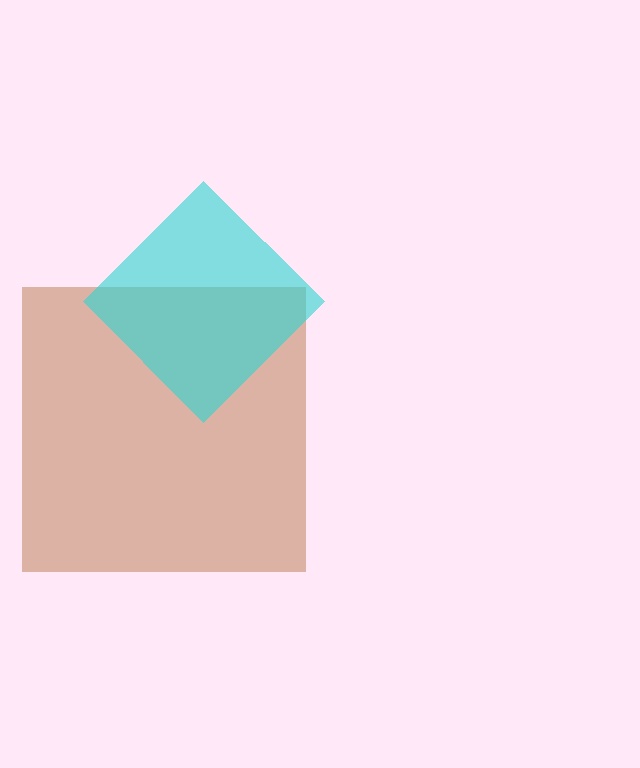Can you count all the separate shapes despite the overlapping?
Yes, there are 2 separate shapes.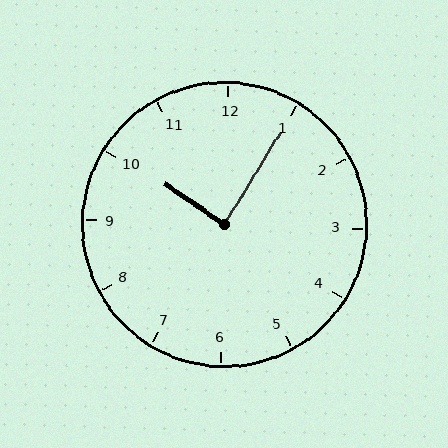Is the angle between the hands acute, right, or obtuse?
It is right.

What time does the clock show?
10:05.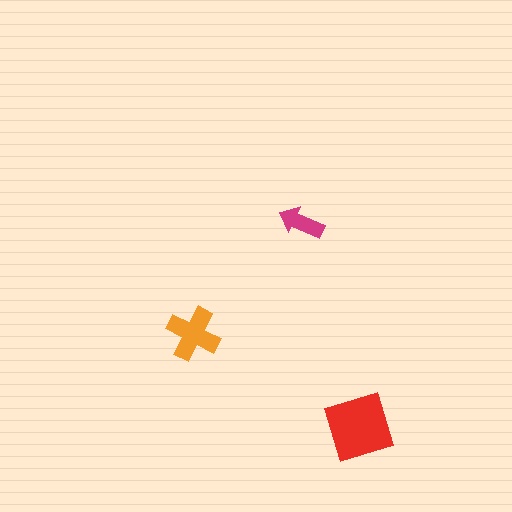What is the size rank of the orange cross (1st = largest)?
2nd.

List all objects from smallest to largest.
The magenta arrow, the orange cross, the red square.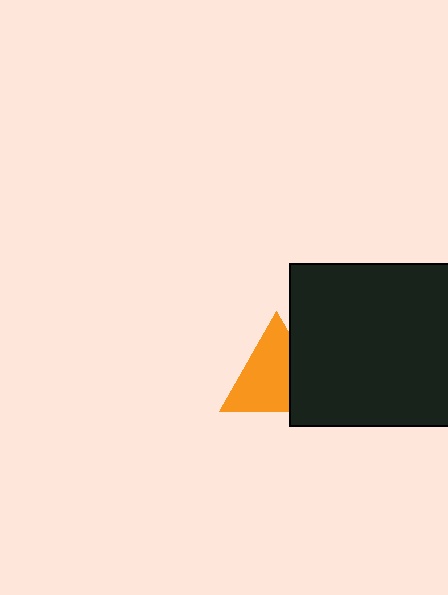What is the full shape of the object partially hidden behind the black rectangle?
The partially hidden object is an orange triangle.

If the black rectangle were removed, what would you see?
You would see the complete orange triangle.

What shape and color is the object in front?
The object in front is a black rectangle.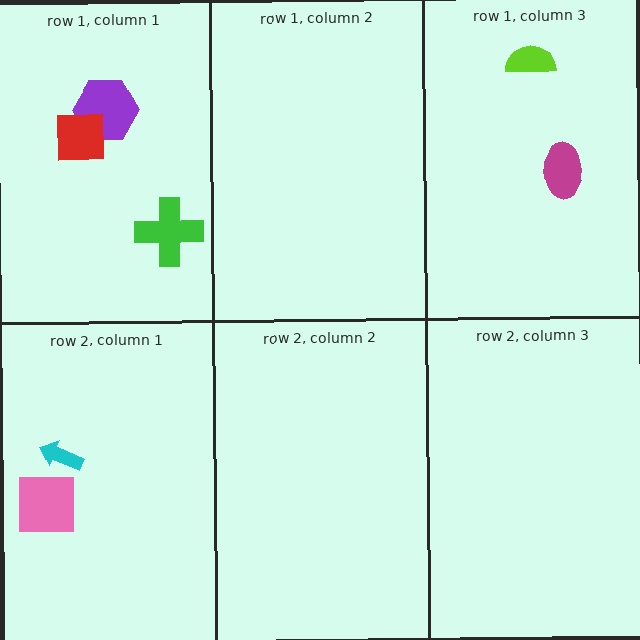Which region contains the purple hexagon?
The row 1, column 1 region.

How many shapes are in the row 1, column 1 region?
3.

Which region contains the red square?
The row 1, column 1 region.